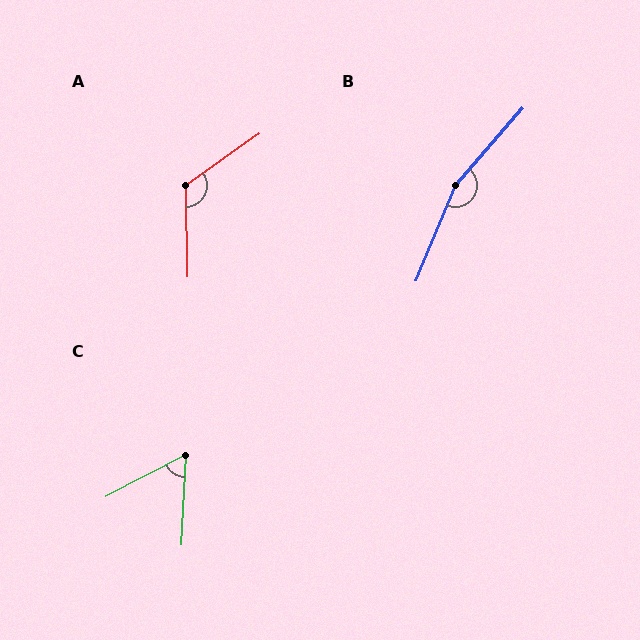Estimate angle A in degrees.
Approximately 124 degrees.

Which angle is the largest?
B, at approximately 161 degrees.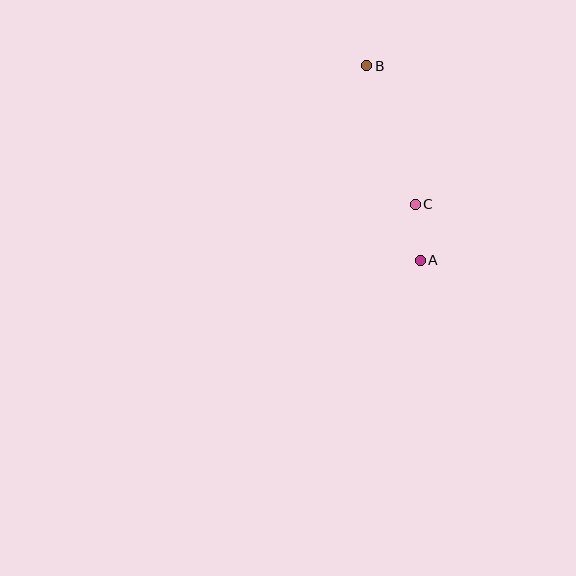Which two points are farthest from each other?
Points A and B are farthest from each other.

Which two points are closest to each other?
Points A and C are closest to each other.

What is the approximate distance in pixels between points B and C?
The distance between B and C is approximately 147 pixels.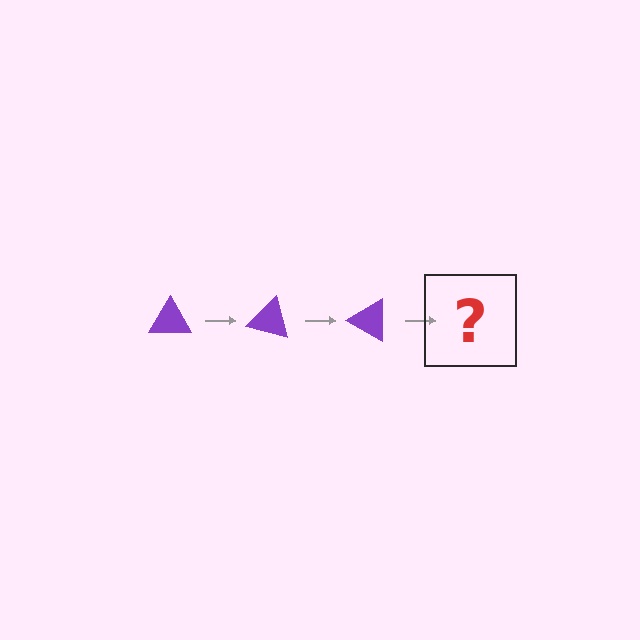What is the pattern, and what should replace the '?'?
The pattern is that the triangle rotates 15 degrees each step. The '?' should be a purple triangle rotated 45 degrees.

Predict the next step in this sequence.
The next step is a purple triangle rotated 45 degrees.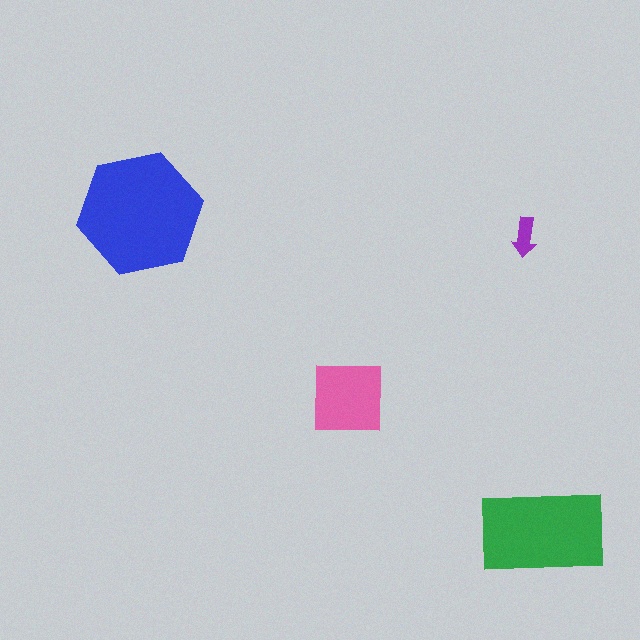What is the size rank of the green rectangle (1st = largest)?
2nd.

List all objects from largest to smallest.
The blue hexagon, the green rectangle, the pink square, the purple arrow.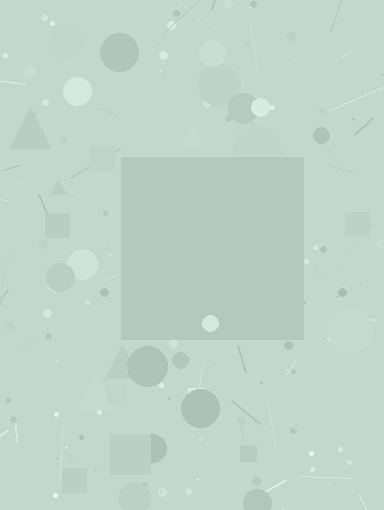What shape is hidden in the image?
A square is hidden in the image.